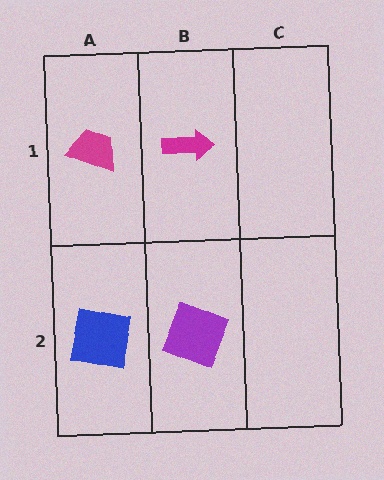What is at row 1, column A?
A magenta trapezoid.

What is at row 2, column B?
A purple square.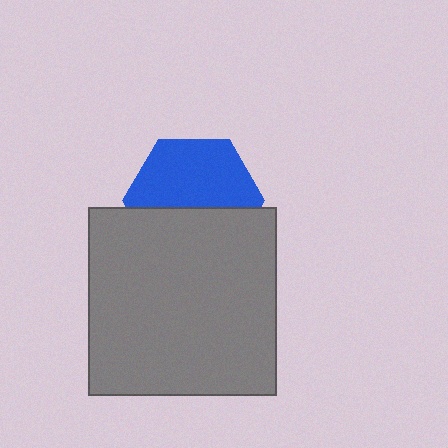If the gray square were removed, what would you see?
You would see the complete blue hexagon.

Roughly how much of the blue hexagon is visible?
About half of it is visible (roughly 57%).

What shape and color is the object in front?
The object in front is a gray square.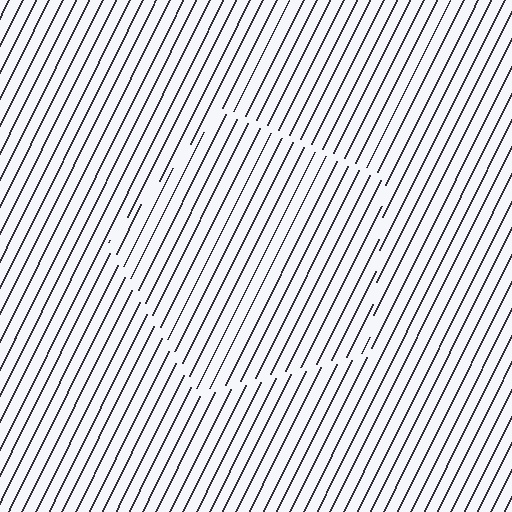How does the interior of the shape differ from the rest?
The interior of the shape contains the same grating, shifted by half a period — the contour is defined by the phase discontinuity where line-ends from the inner and outer gratings abut.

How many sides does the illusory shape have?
5 sides — the line-ends trace a pentagon.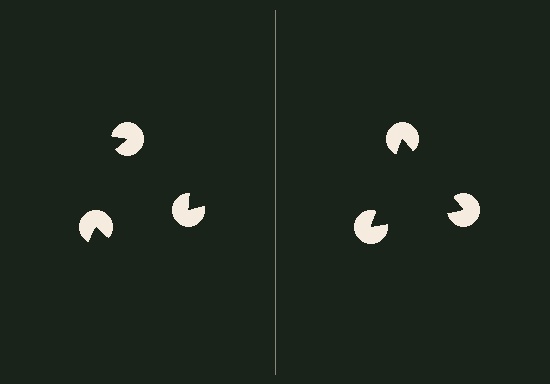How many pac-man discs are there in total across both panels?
6 — 3 on each side.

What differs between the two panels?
The pac-man discs are positioned identically on both sides; only the wedge orientations differ. On the right they align to a triangle; on the left they are misaligned.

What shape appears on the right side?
An illusory triangle.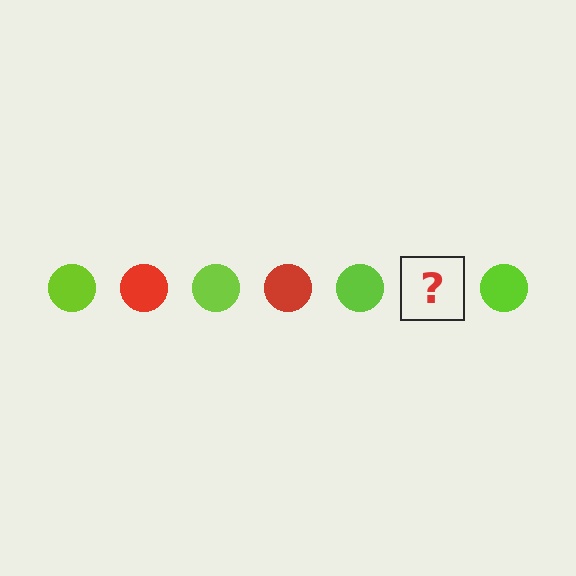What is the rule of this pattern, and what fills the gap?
The rule is that the pattern cycles through lime, red circles. The gap should be filled with a red circle.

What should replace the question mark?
The question mark should be replaced with a red circle.